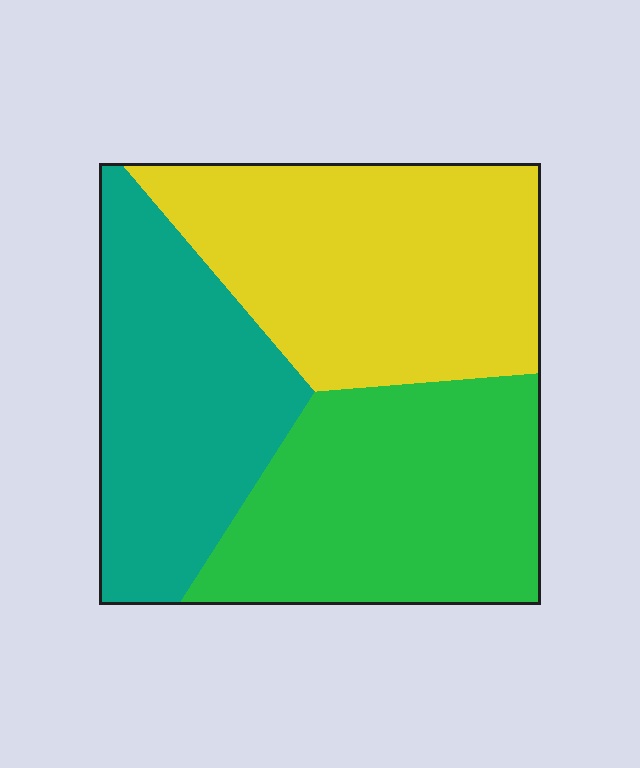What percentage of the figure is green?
Green covers about 35% of the figure.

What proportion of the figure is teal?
Teal covers roughly 30% of the figure.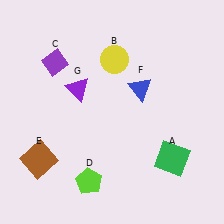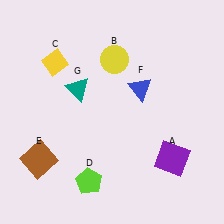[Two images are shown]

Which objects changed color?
A changed from green to purple. C changed from purple to yellow. G changed from purple to teal.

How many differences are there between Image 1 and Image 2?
There are 3 differences between the two images.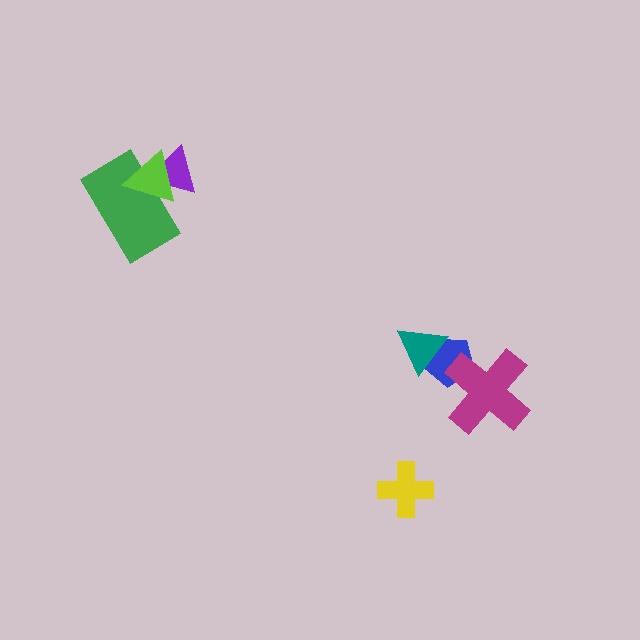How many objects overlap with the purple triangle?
2 objects overlap with the purple triangle.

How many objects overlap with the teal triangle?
1 object overlaps with the teal triangle.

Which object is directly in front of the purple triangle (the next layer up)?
The green rectangle is directly in front of the purple triangle.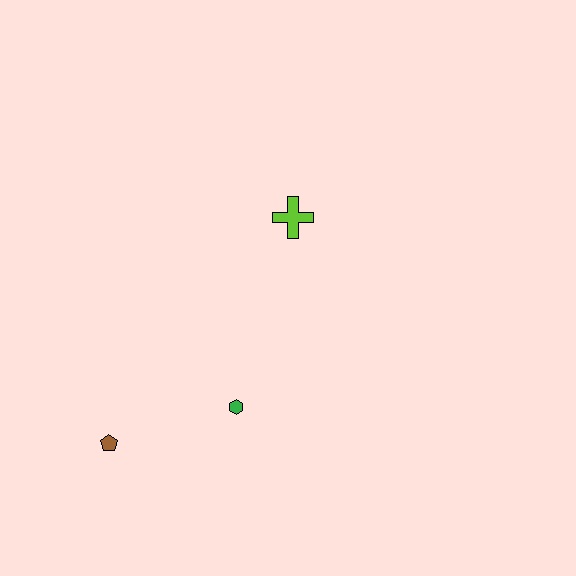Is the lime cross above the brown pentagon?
Yes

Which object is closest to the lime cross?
The green hexagon is closest to the lime cross.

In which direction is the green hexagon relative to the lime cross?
The green hexagon is below the lime cross.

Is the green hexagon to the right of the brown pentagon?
Yes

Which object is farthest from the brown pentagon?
The lime cross is farthest from the brown pentagon.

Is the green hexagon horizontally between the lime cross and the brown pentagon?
Yes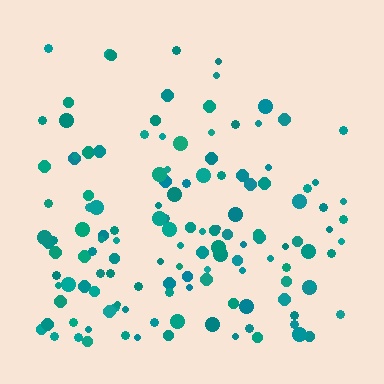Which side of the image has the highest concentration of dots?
The bottom.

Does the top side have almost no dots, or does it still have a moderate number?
Still a moderate number, just noticeably fewer than the bottom.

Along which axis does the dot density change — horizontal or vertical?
Vertical.